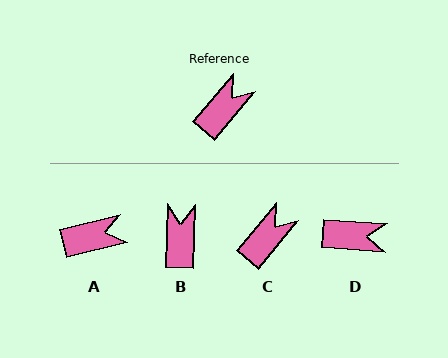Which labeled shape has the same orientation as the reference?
C.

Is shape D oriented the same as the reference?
No, it is off by about 54 degrees.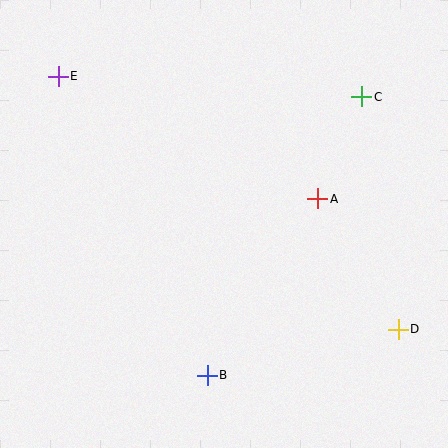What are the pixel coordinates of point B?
Point B is at (207, 375).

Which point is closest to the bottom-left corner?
Point B is closest to the bottom-left corner.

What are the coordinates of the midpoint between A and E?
The midpoint between A and E is at (188, 138).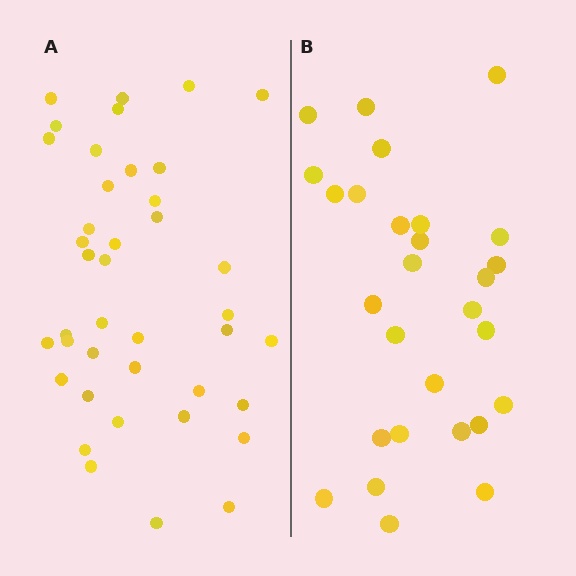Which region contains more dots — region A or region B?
Region A (the left region) has more dots.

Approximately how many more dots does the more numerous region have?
Region A has roughly 12 or so more dots than region B.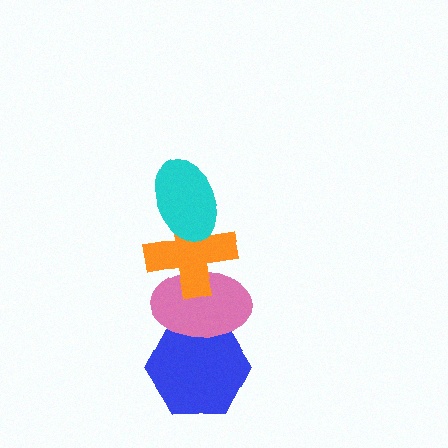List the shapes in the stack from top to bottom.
From top to bottom: the cyan ellipse, the orange cross, the pink ellipse, the blue hexagon.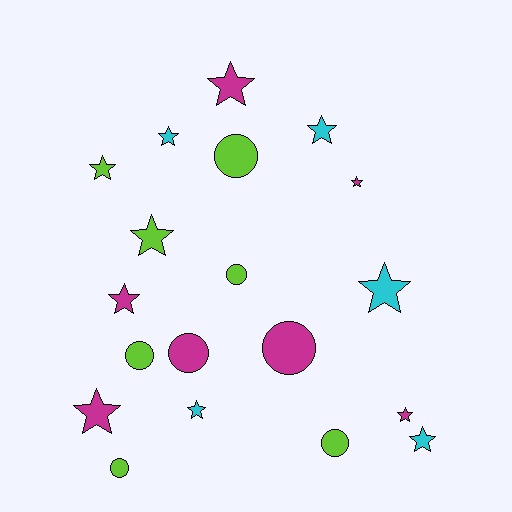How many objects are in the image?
There are 19 objects.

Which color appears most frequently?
Lime, with 7 objects.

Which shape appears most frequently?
Star, with 12 objects.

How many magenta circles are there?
There are 2 magenta circles.